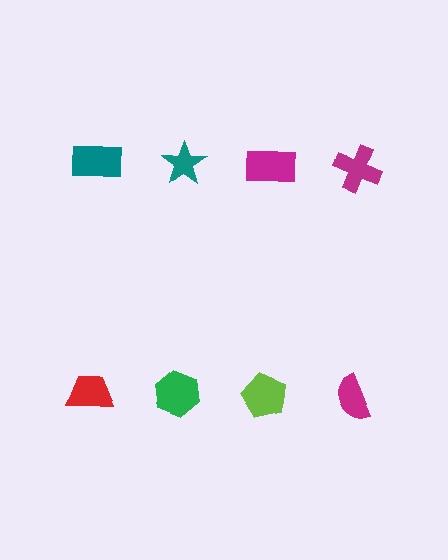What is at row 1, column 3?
A magenta rectangle.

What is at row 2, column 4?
A magenta semicircle.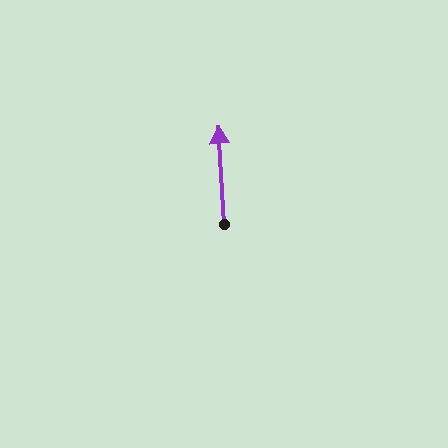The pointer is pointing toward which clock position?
Roughly 12 o'clock.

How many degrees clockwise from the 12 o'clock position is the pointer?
Approximately 357 degrees.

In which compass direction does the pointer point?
North.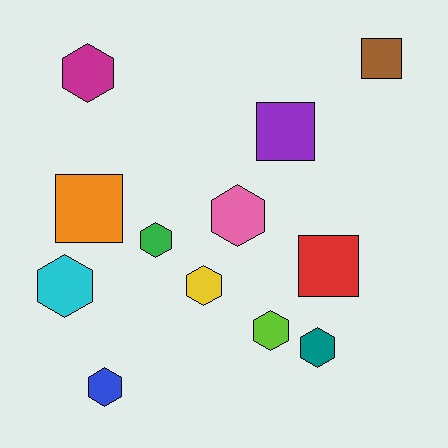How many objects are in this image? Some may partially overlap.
There are 12 objects.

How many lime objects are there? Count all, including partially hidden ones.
There is 1 lime object.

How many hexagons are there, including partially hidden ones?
There are 8 hexagons.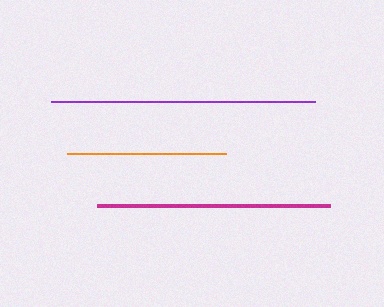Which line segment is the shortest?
The orange line is the shortest at approximately 159 pixels.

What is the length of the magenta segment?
The magenta segment is approximately 233 pixels long.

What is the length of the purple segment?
The purple segment is approximately 264 pixels long.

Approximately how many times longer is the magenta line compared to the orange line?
The magenta line is approximately 1.5 times the length of the orange line.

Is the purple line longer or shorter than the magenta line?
The purple line is longer than the magenta line.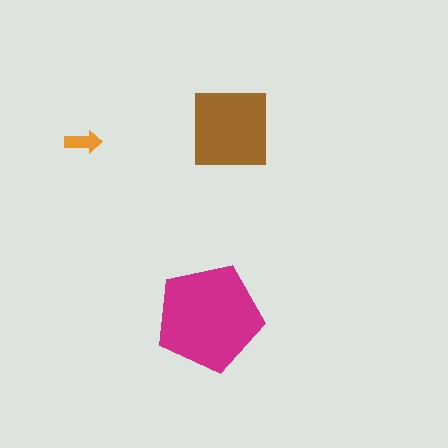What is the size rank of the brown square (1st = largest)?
2nd.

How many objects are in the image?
There are 3 objects in the image.